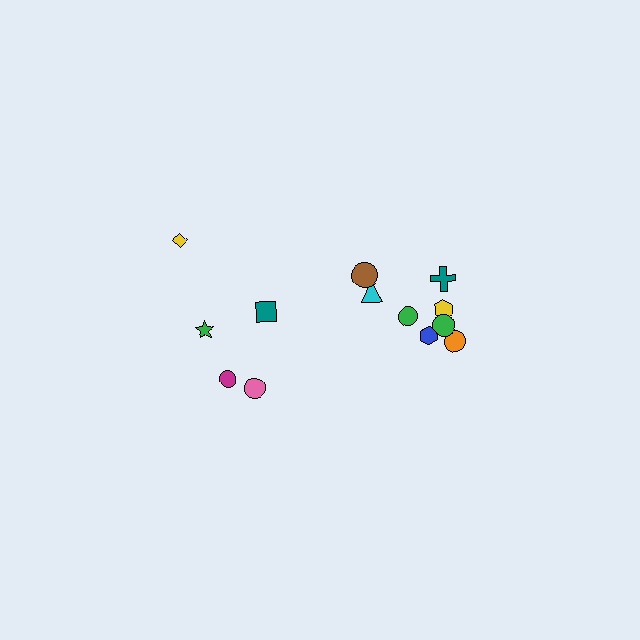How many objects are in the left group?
There are 5 objects.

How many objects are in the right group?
There are 8 objects.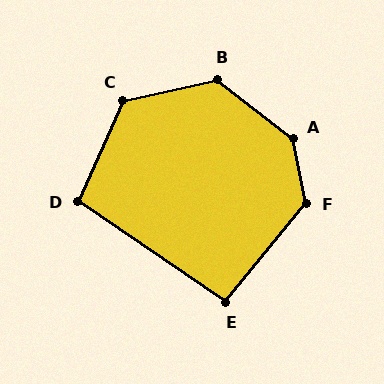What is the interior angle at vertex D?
Approximately 100 degrees (obtuse).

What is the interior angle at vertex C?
Approximately 126 degrees (obtuse).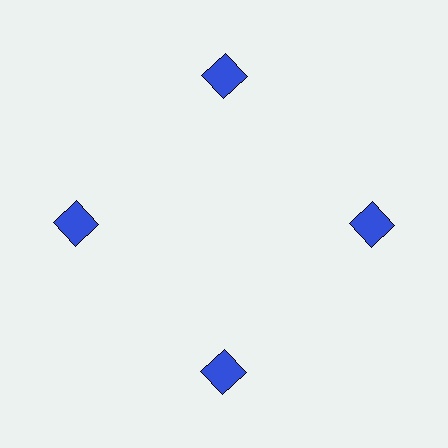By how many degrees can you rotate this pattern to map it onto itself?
The pattern maps onto itself every 90 degrees of rotation.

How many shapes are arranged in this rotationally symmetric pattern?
There are 4 shapes, arranged in 4 groups of 1.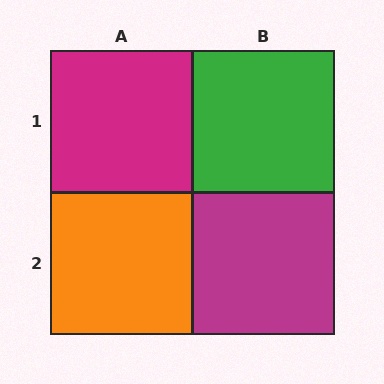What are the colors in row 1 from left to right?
Magenta, green.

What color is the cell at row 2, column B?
Magenta.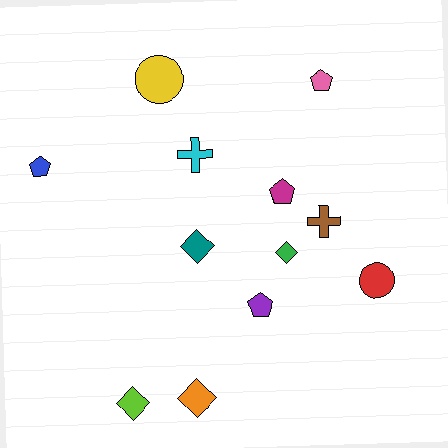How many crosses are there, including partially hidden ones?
There are 2 crosses.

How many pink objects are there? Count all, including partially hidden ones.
There is 1 pink object.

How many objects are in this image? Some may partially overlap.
There are 12 objects.